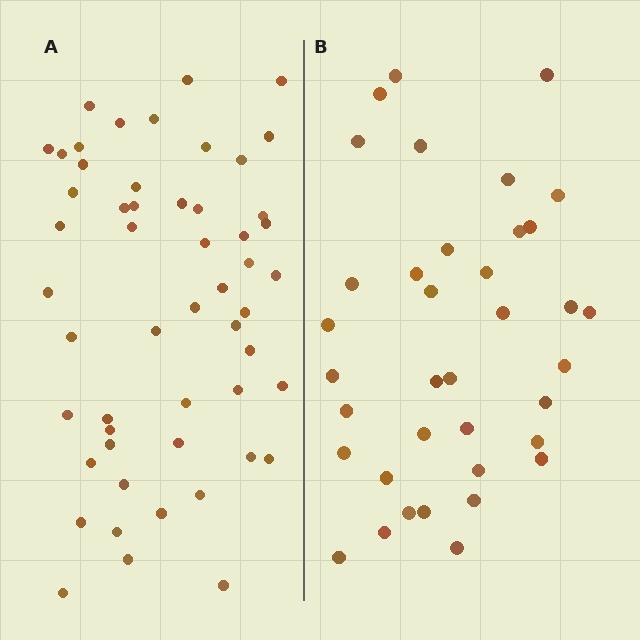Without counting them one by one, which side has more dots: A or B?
Region A (the left region) has more dots.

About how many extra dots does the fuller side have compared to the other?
Region A has approximately 15 more dots than region B.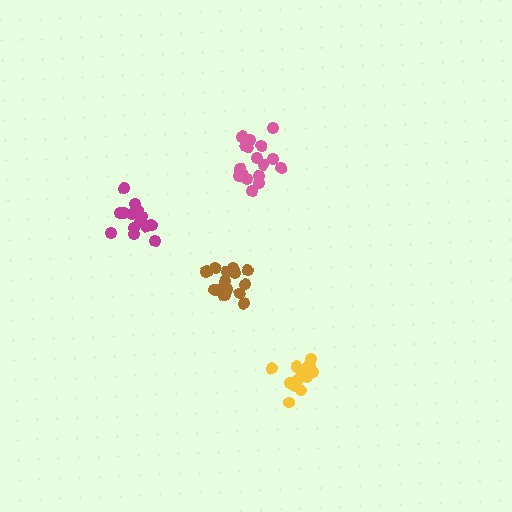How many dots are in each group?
Group 1: 14 dots, Group 2: 15 dots, Group 3: 17 dots, Group 4: 16 dots (62 total).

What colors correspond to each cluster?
The clusters are colored: yellow, magenta, pink, brown.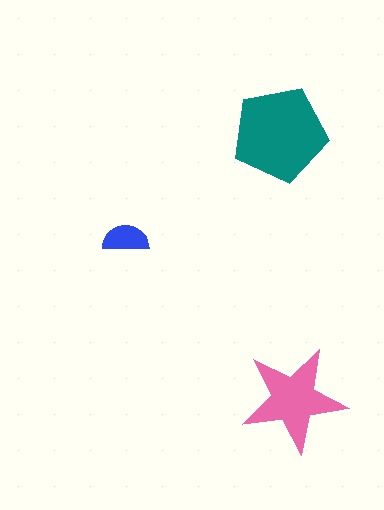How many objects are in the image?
There are 3 objects in the image.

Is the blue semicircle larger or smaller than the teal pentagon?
Smaller.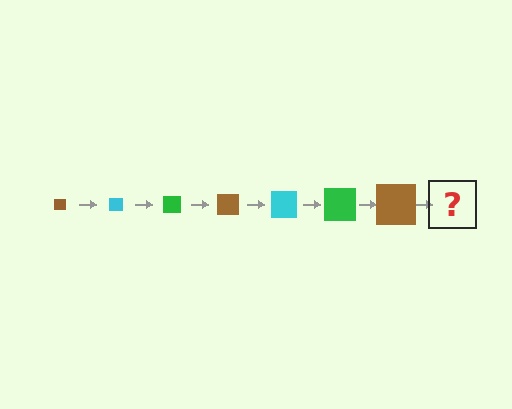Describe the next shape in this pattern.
It should be a cyan square, larger than the previous one.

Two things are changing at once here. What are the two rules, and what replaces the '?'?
The two rules are that the square grows larger each step and the color cycles through brown, cyan, and green. The '?' should be a cyan square, larger than the previous one.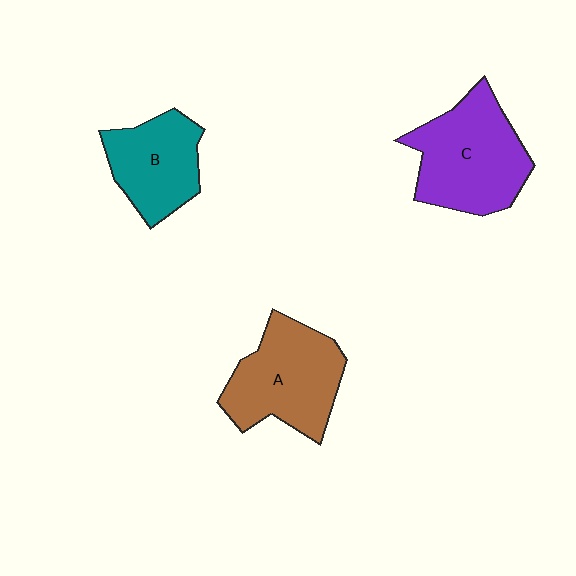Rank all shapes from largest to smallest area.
From largest to smallest: C (purple), A (brown), B (teal).